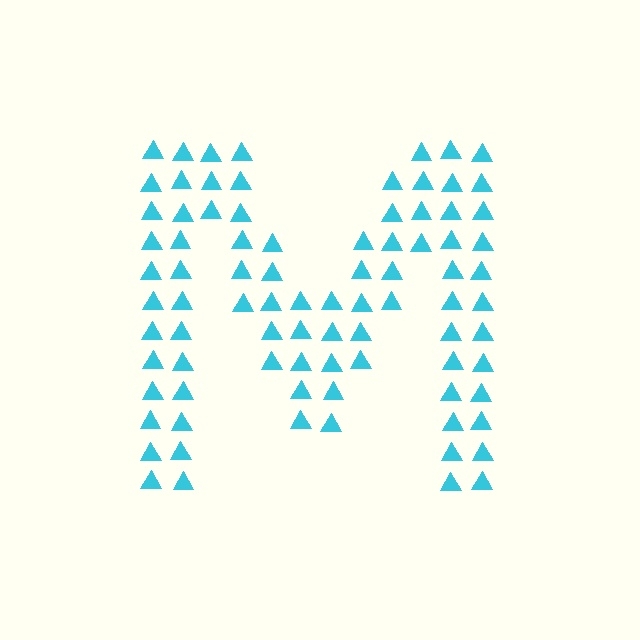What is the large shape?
The large shape is the letter M.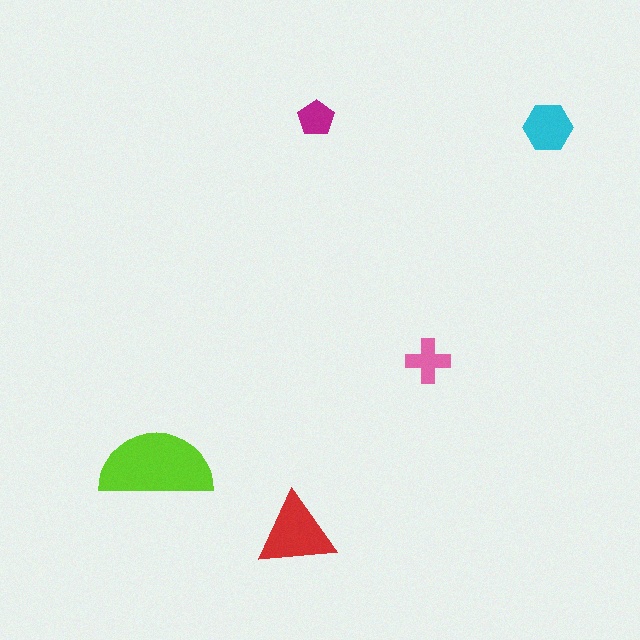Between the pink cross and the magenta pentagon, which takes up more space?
The pink cross.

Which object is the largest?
The lime semicircle.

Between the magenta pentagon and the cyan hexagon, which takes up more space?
The cyan hexagon.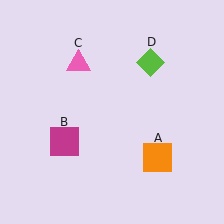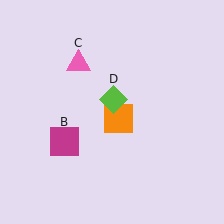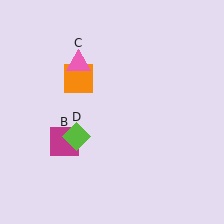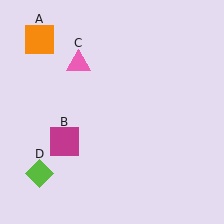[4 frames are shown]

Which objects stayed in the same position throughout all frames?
Magenta square (object B) and pink triangle (object C) remained stationary.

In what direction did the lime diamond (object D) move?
The lime diamond (object D) moved down and to the left.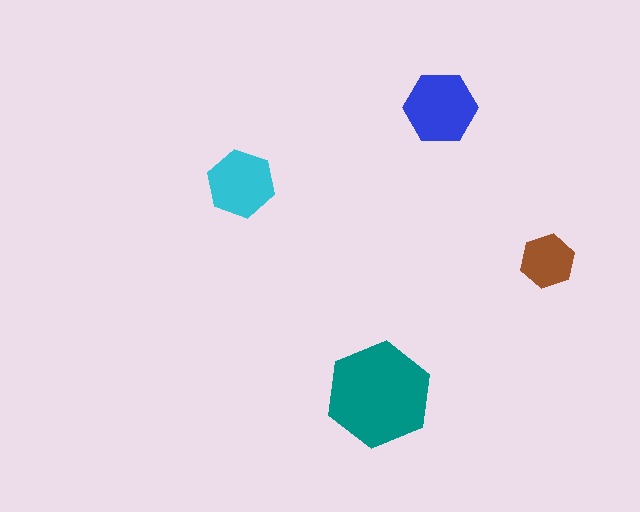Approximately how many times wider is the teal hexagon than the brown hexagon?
About 2 times wider.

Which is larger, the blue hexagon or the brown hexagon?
The blue one.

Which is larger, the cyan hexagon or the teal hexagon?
The teal one.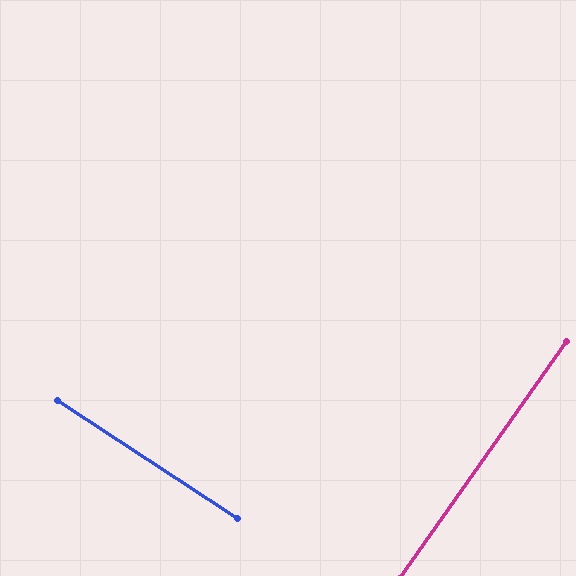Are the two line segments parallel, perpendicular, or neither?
Perpendicular — they meet at approximately 88°.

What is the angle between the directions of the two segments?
Approximately 88 degrees.